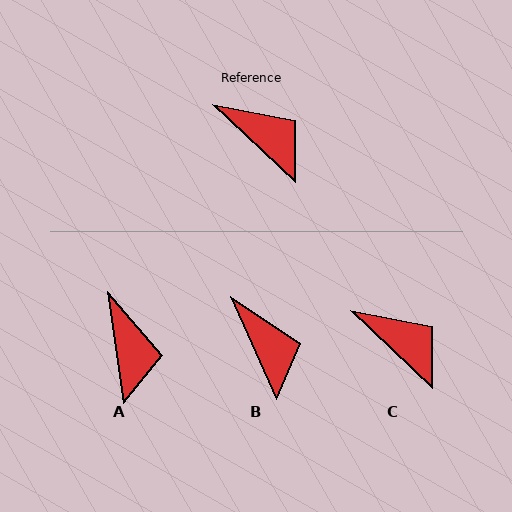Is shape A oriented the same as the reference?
No, it is off by about 38 degrees.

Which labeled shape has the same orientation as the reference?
C.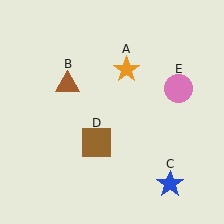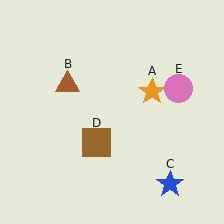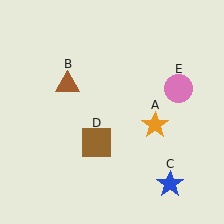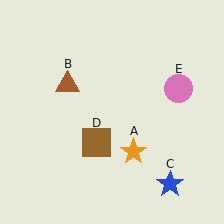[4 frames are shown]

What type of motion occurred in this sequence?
The orange star (object A) rotated clockwise around the center of the scene.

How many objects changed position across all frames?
1 object changed position: orange star (object A).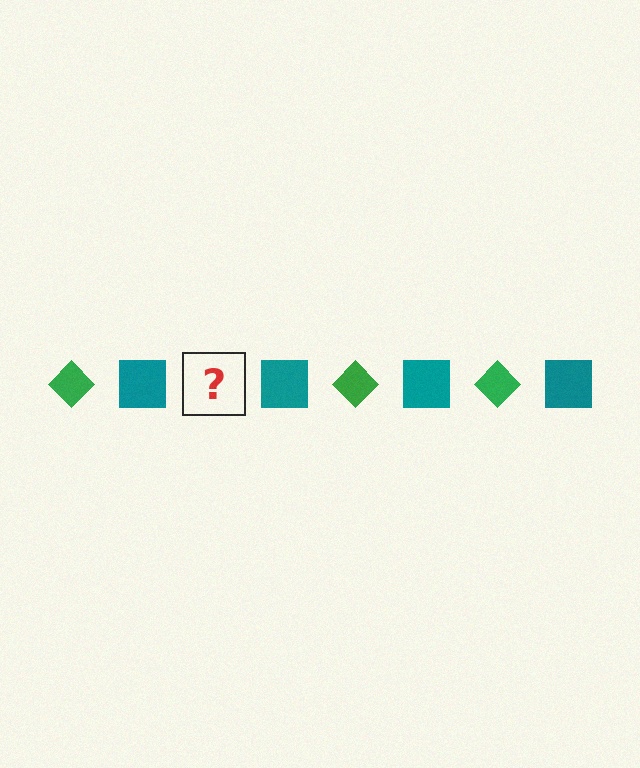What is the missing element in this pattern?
The missing element is a green diamond.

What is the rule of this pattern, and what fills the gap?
The rule is that the pattern alternates between green diamond and teal square. The gap should be filled with a green diamond.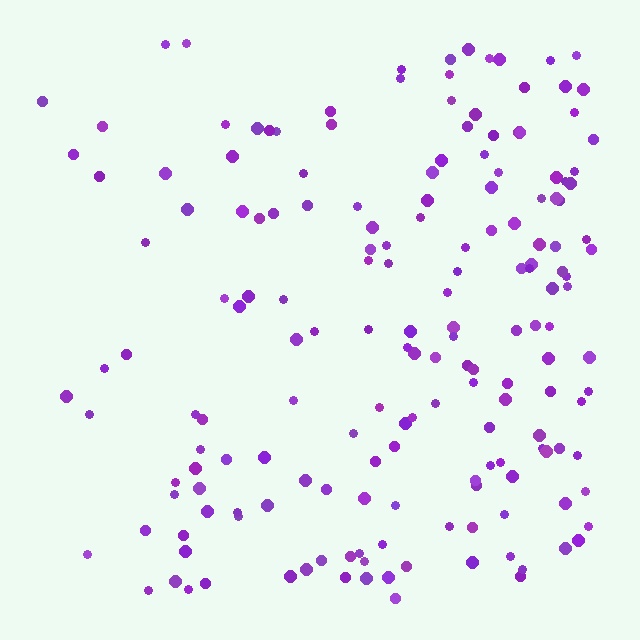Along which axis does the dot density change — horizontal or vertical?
Horizontal.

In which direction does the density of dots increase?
From left to right, with the right side densest.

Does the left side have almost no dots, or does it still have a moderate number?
Still a moderate number, just noticeably fewer than the right.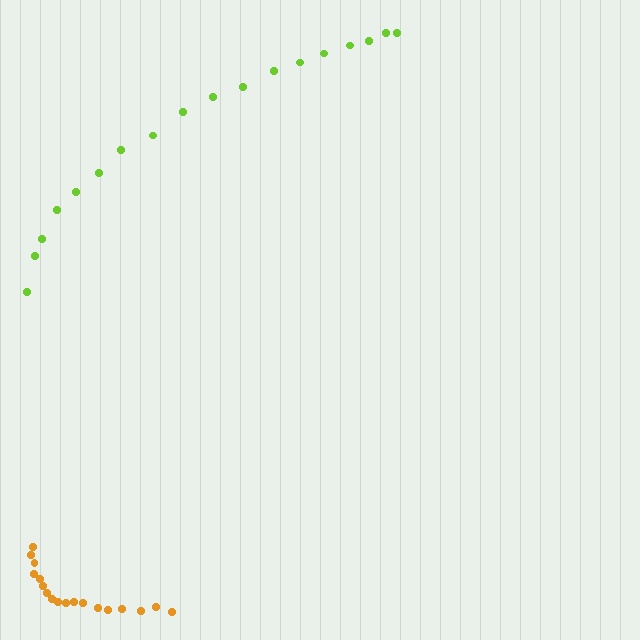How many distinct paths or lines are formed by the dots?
There are 2 distinct paths.